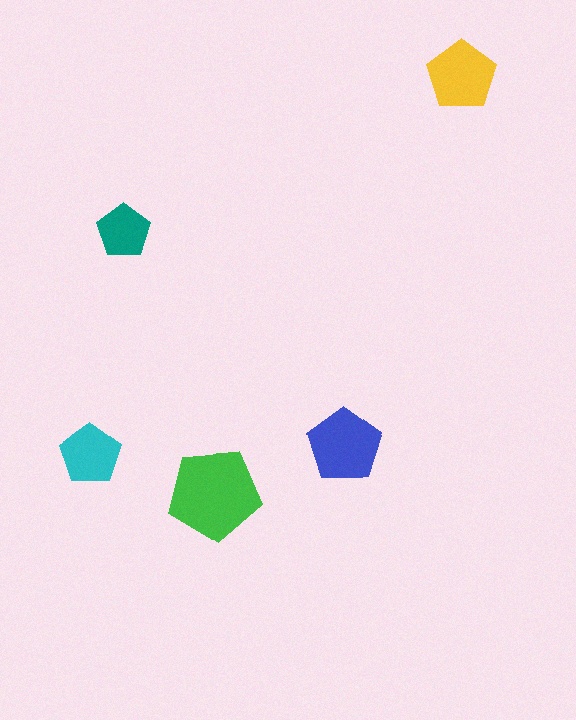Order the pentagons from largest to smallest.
the green one, the blue one, the yellow one, the cyan one, the teal one.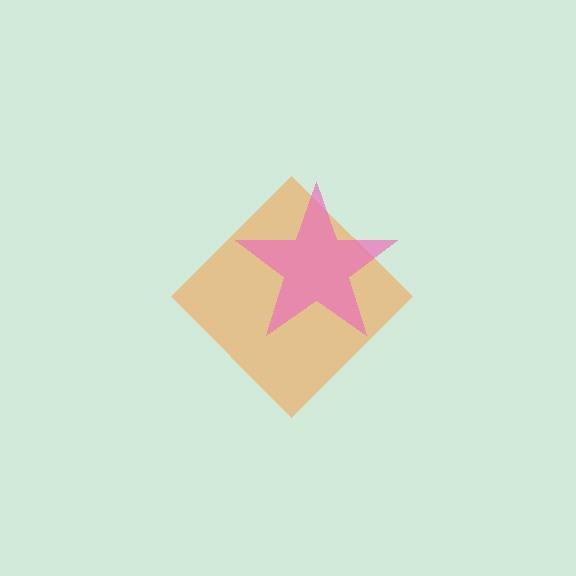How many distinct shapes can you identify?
There are 2 distinct shapes: an orange diamond, a pink star.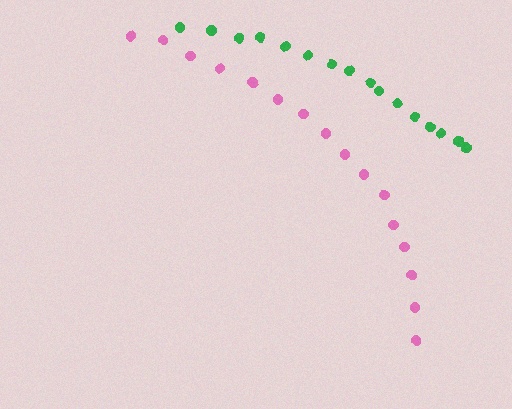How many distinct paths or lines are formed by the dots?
There are 2 distinct paths.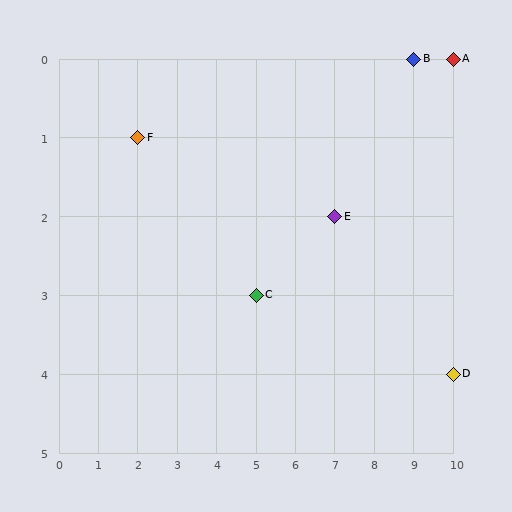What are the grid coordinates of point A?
Point A is at grid coordinates (10, 0).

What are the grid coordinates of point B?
Point B is at grid coordinates (9, 0).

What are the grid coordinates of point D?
Point D is at grid coordinates (10, 4).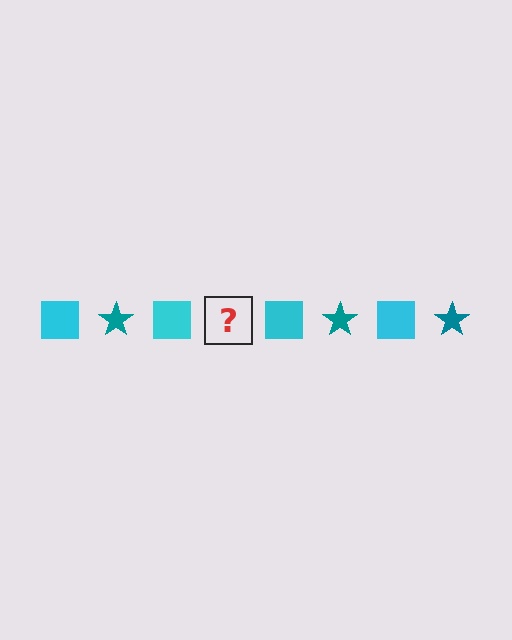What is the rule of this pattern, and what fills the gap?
The rule is that the pattern alternates between cyan square and teal star. The gap should be filled with a teal star.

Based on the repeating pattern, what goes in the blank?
The blank should be a teal star.